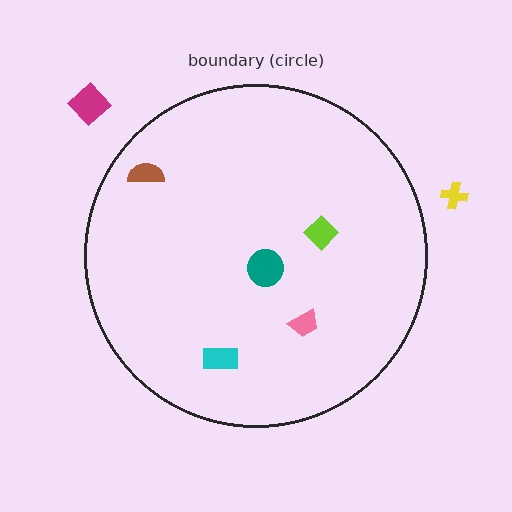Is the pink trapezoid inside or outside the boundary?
Inside.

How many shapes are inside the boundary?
5 inside, 2 outside.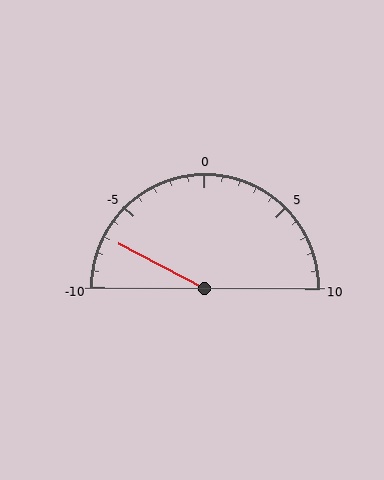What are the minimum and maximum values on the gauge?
The gauge ranges from -10 to 10.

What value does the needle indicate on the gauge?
The needle indicates approximately -7.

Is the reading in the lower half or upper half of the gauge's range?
The reading is in the lower half of the range (-10 to 10).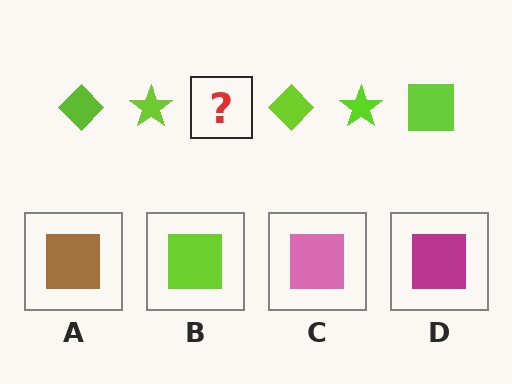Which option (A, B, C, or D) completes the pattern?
B.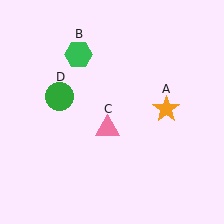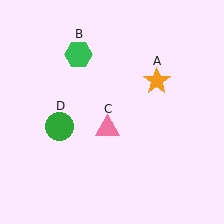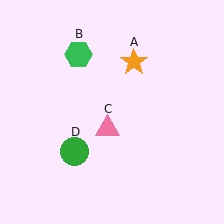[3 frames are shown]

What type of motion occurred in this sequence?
The orange star (object A), green circle (object D) rotated counterclockwise around the center of the scene.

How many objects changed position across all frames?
2 objects changed position: orange star (object A), green circle (object D).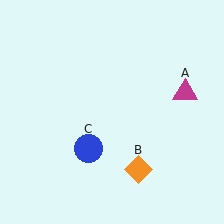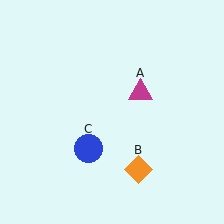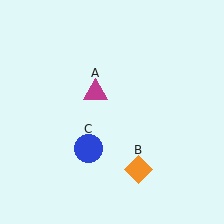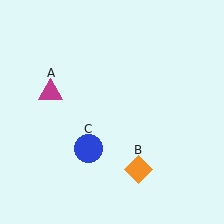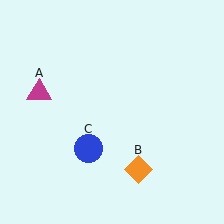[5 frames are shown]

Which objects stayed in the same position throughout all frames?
Orange diamond (object B) and blue circle (object C) remained stationary.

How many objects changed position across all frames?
1 object changed position: magenta triangle (object A).